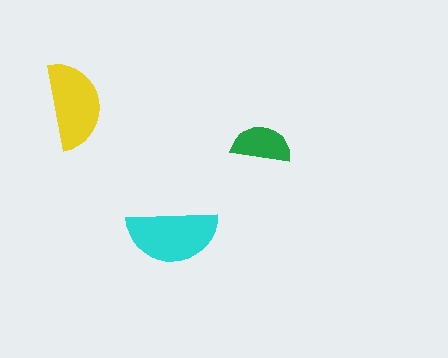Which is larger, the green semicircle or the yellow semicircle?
The yellow one.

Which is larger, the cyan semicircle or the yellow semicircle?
The cyan one.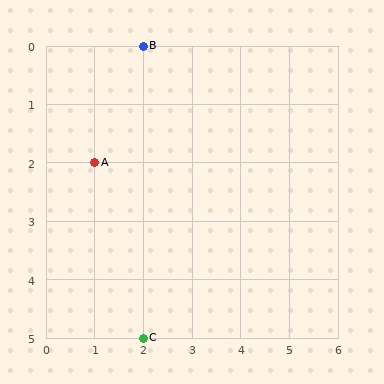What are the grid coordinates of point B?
Point B is at grid coordinates (2, 0).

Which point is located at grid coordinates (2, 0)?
Point B is at (2, 0).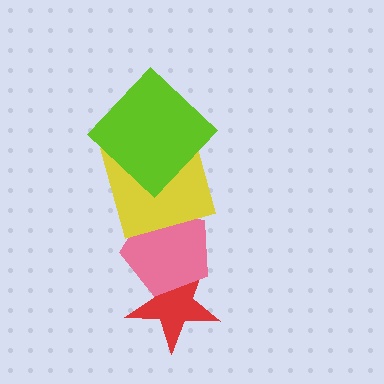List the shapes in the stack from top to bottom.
From top to bottom: the lime diamond, the yellow square, the pink pentagon, the red star.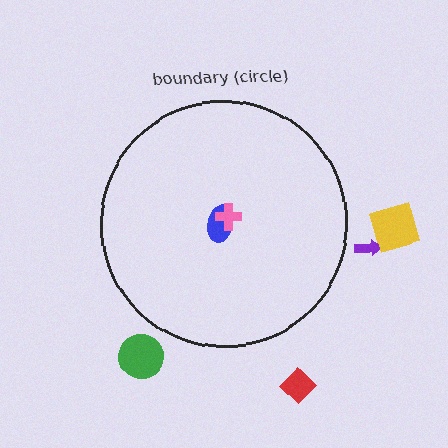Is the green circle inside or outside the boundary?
Outside.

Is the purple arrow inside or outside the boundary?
Outside.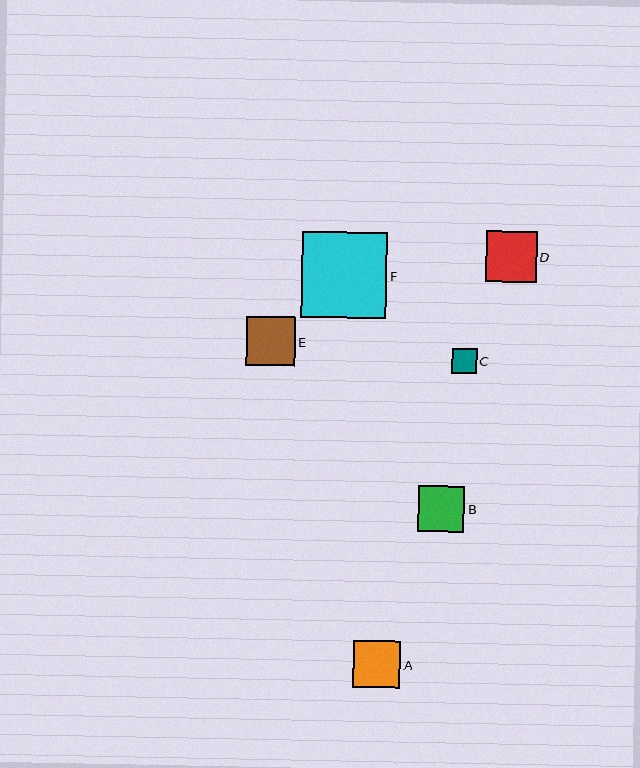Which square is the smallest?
Square C is the smallest with a size of approximately 25 pixels.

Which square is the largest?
Square F is the largest with a size of approximately 85 pixels.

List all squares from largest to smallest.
From largest to smallest: F, D, E, A, B, C.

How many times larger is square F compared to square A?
Square F is approximately 1.8 times the size of square A.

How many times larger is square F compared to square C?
Square F is approximately 3.4 times the size of square C.